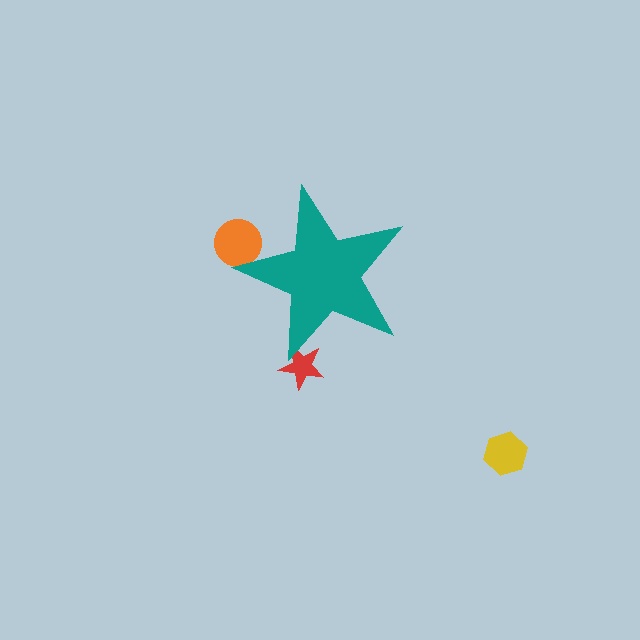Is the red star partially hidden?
Yes, the red star is partially hidden behind the teal star.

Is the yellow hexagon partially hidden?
No, the yellow hexagon is fully visible.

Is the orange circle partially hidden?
Yes, the orange circle is partially hidden behind the teal star.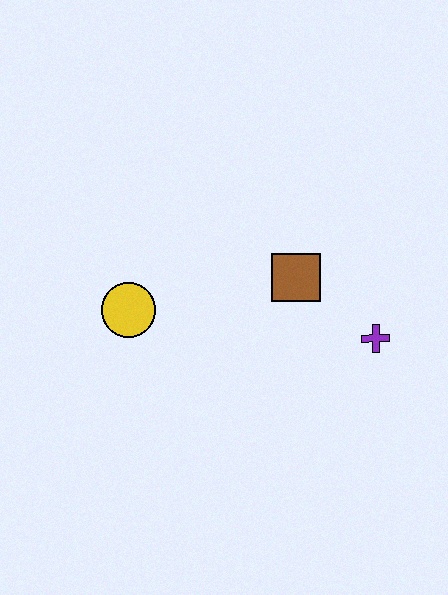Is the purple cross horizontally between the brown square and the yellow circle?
No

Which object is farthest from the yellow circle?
The purple cross is farthest from the yellow circle.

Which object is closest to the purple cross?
The brown square is closest to the purple cross.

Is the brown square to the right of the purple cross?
No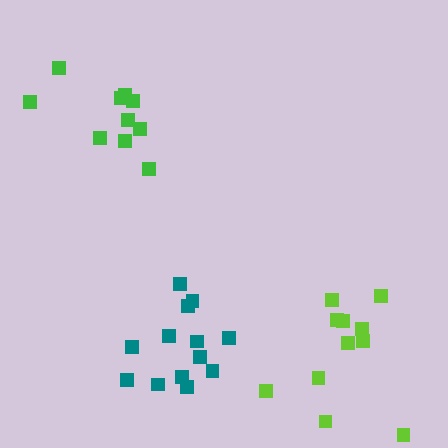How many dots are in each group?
Group 1: 13 dots, Group 2: 11 dots, Group 3: 10 dots (34 total).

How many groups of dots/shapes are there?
There are 3 groups.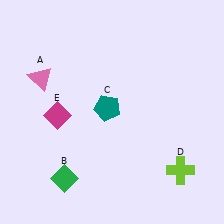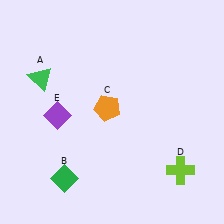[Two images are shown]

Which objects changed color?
A changed from pink to green. C changed from teal to orange. E changed from magenta to purple.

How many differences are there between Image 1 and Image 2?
There are 3 differences between the two images.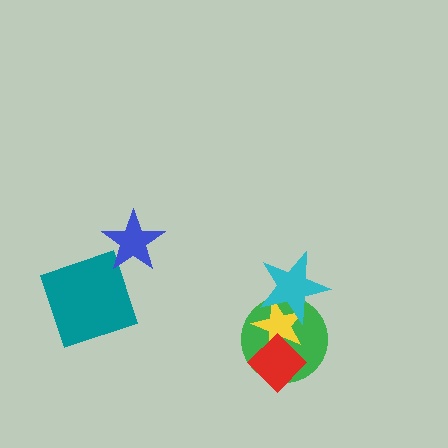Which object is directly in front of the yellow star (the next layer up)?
The cyan star is directly in front of the yellow star.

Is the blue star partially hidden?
No, no other shape covers it.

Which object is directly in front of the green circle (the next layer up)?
The yellow star is directly in front of the green circle.